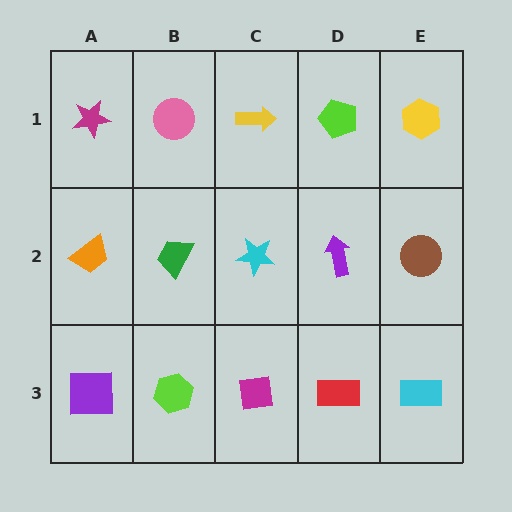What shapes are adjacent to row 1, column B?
A green trapezoid (row 2, column B), a magenta star (row 1, column A), a yellow arrow (row 1, column C).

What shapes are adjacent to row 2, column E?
A yellow hexagon (row 1, column E), a cyan rectangle (row 3, column E), a purple arrow (row 2, column D).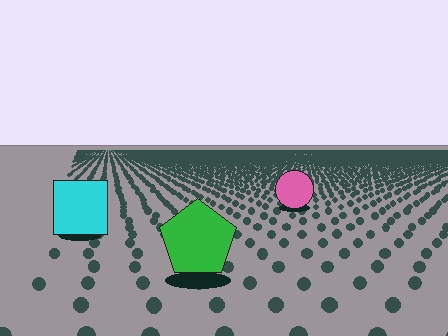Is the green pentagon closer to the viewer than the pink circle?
Yes. The green pentagon is closer — you can tell from the texture gradient: the ground texture is coarser near it.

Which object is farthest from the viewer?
The pink circle is farthest from the viewer. It appears smaller and the ground texture around it is denser.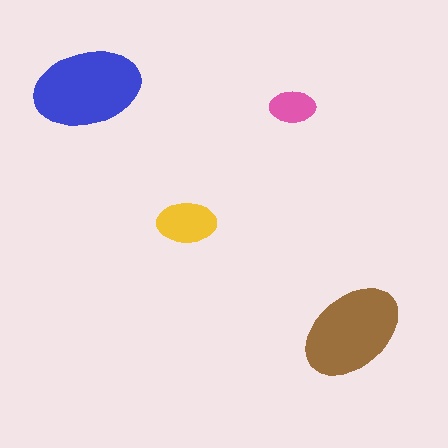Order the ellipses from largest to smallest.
the blue one, the brown one, the yellow one, the pink one.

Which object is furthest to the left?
The blue ellipse is leftmost.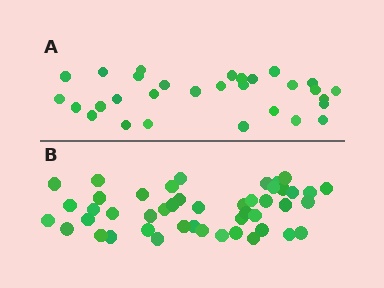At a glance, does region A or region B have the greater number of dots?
Region B (the bottom region) has more dots.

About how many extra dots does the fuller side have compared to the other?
Region B has approximately 15 more dots than region A.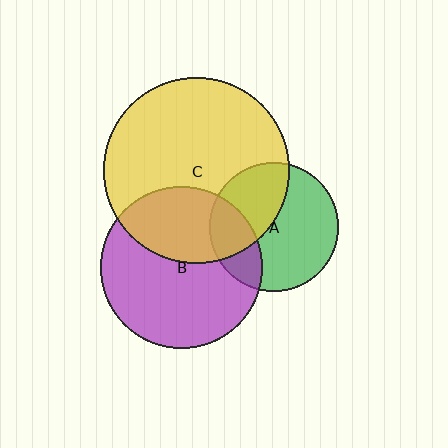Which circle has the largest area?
Circle C (yellow).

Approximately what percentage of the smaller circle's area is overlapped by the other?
Approximately 25%.